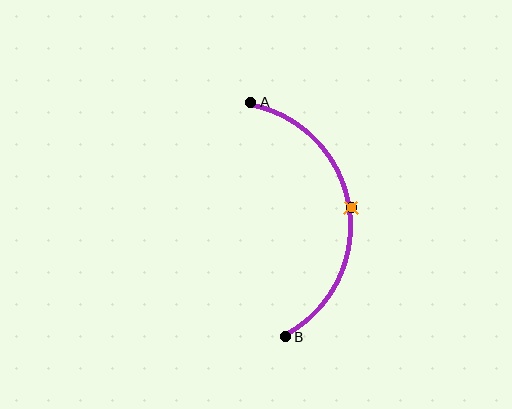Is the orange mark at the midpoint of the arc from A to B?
Yes. The orange mark lies on the arc at equal arc-length from both A and B — it is the arc midpoint.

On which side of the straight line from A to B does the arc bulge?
The arc bulges to the right of the straight line connecting A and B.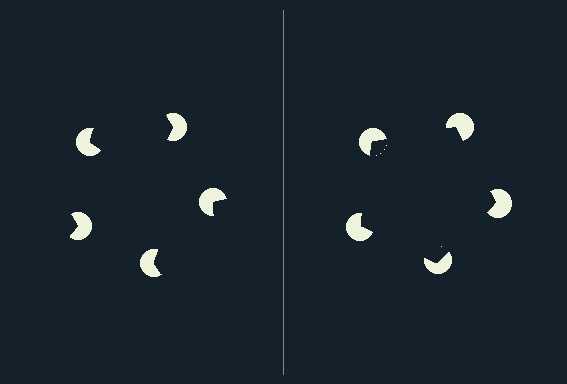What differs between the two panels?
The pac-man discs are positioned identically on both sides; only the wedge orientations differ. On the right they align to a pentagon; on the left they are misaligned.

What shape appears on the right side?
An illusory pentagon.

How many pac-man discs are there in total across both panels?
10 — 5 on each side.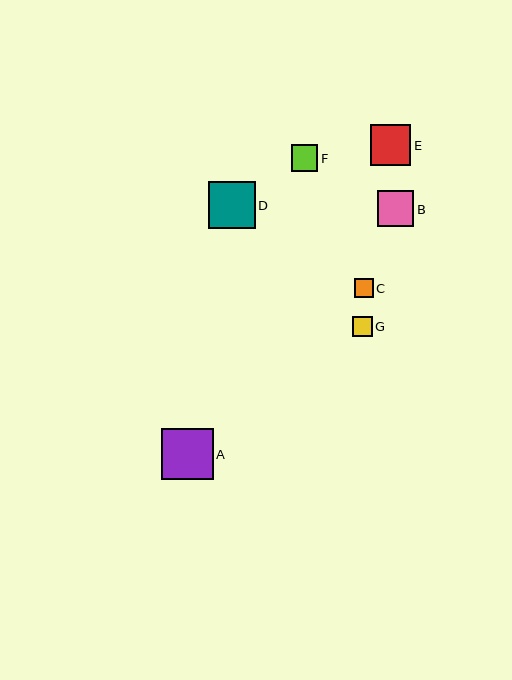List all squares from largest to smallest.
From largest to smallest: A, D, E, B, F, G, C.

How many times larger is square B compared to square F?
Square B is approximately 1.3 times the size of square F.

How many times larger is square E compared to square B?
Square E is approximately 1.1 times the size of square B.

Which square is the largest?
Square A is the largest with a size of approximately 52 pixels.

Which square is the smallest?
Square C is the smallest with a size of approximately 19 pixels.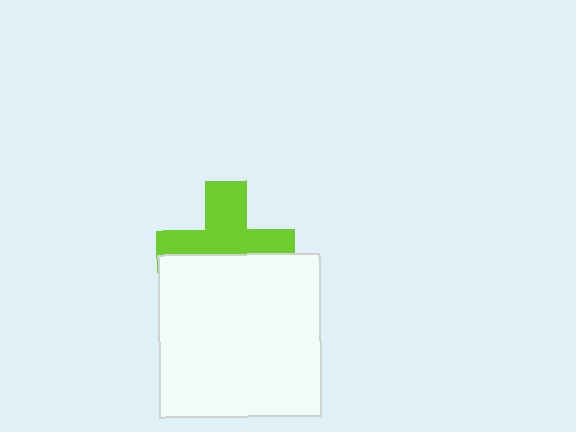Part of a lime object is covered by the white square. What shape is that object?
It is a cross.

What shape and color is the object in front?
The object in front is a white square.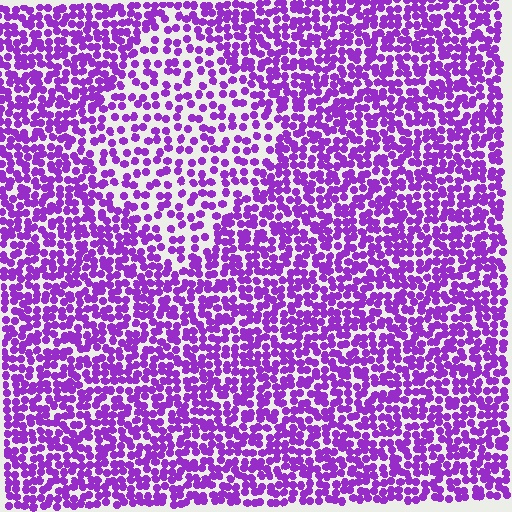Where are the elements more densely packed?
The elements are more densely packed outside the diamond boundary.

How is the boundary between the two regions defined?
The boundary is defined by a change in element density (approximately 1.8x ratio). All elements are the same color, size, and shape.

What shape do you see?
I see a diamond.